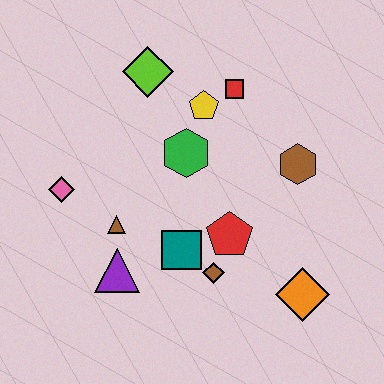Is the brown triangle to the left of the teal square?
Yes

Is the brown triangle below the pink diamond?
Yes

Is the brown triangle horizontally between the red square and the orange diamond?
No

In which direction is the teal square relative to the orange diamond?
The teal square is to the left of the orange diamond.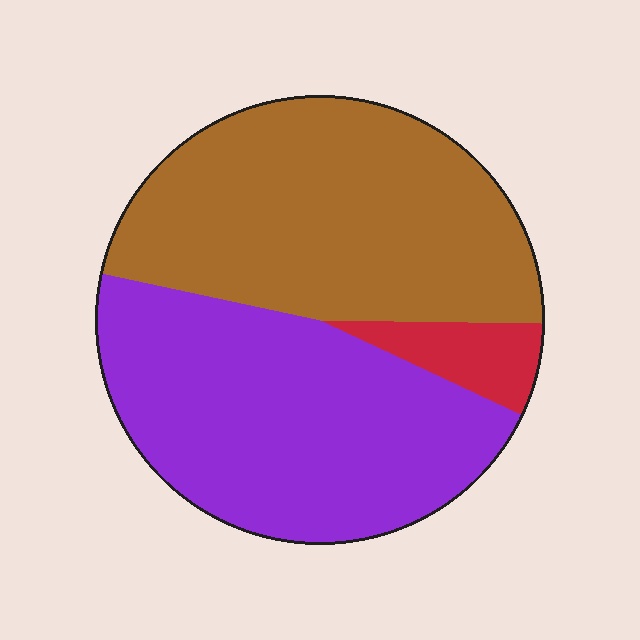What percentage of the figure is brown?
Brown covers around 45% of the figure.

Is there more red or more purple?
Purple.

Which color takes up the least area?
Red, at roughly 5%.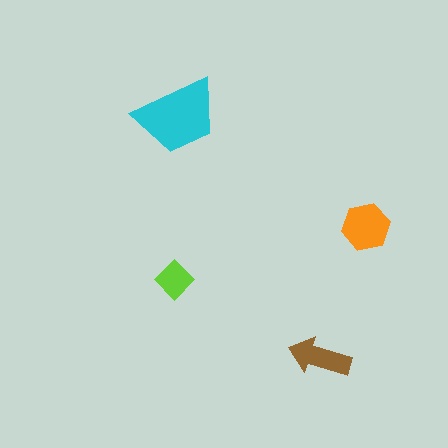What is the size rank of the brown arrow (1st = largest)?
3rd.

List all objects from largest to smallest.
The cyan trapezoid, the orange hexagon, the brown arrow, the lime diamond.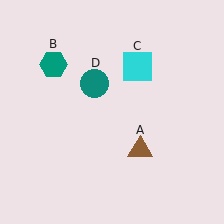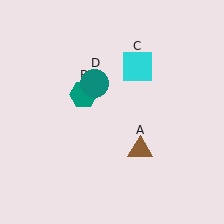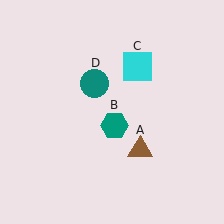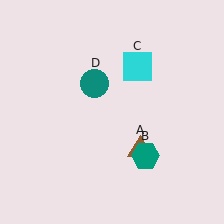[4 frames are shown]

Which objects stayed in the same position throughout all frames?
Brown triangle (object A) and cyan square (object C) and teal circle (object D) remained stationary.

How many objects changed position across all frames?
1 object changed position: teal hexagon (object B).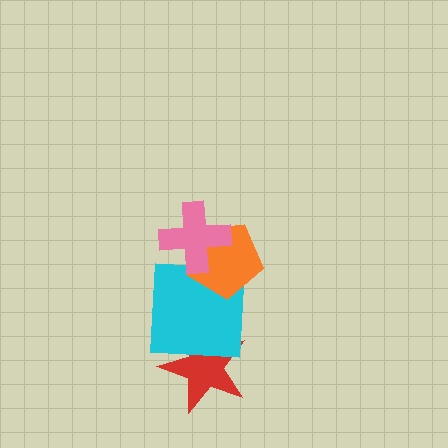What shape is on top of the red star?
The cyan square is on top of the red star.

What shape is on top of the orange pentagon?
The pink cross is on top of the orange pentagon.